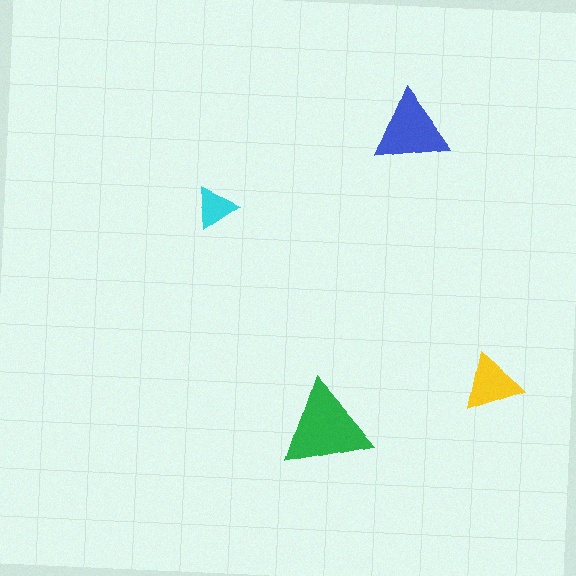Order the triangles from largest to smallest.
the green one, the blue one, the yellow one, the cyan one.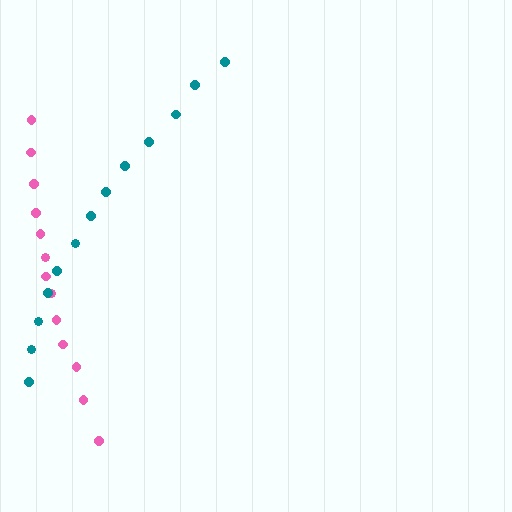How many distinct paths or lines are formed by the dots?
There are 2 distinct paths.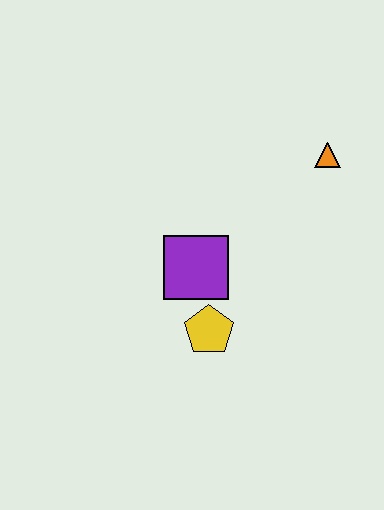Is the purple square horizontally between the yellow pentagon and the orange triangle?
No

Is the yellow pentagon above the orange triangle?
No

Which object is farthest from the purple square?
The orange triangle is farthest from the purple square.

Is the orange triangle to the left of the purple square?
No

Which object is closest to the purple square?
The yellow pentagon is closest to the purple square.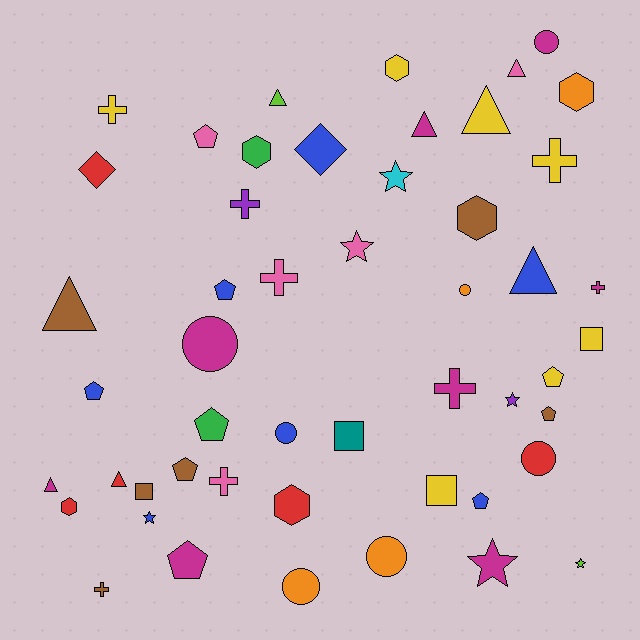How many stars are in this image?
There are 6 stars.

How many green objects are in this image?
There are 2 green objects.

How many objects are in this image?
There are 50 objects.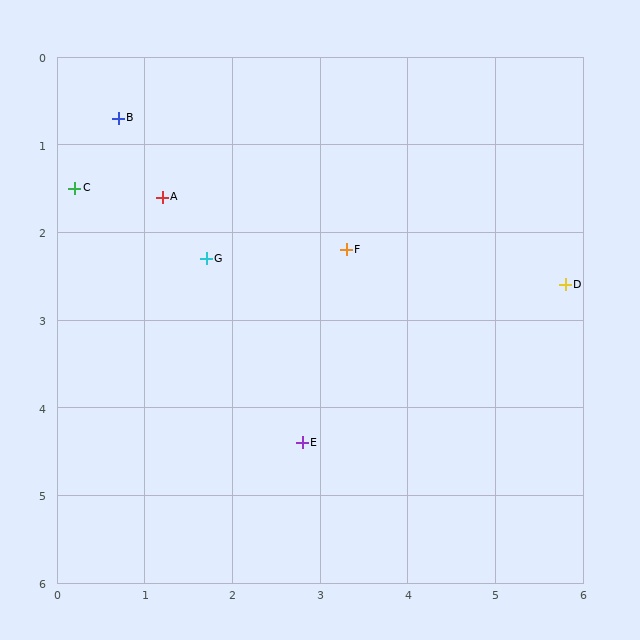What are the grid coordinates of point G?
Point G is at approximately (1.7, 2.3).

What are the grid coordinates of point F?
Point F is at approximately (3.3, 2.2).